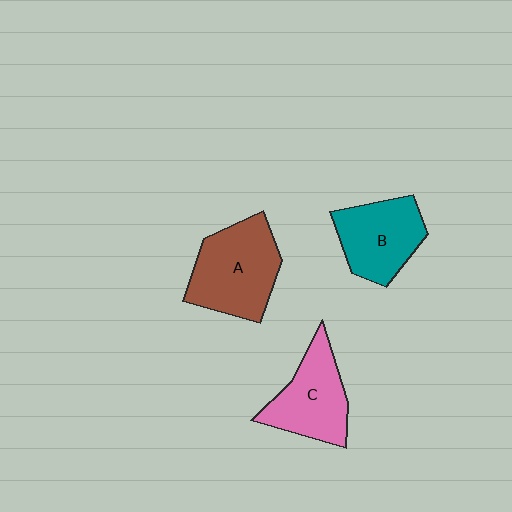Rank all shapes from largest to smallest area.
From largest to smallest: A (brown), C (pink), B (teal).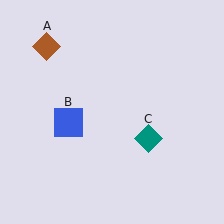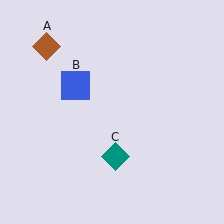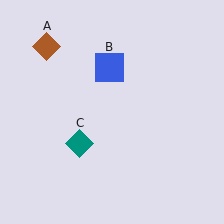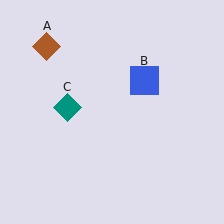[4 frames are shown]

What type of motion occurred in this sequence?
The blue square (object B), teal diamond (object C) rotated clockwise around the center of the scene.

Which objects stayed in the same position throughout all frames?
Brown diamond (object A) remained stationary.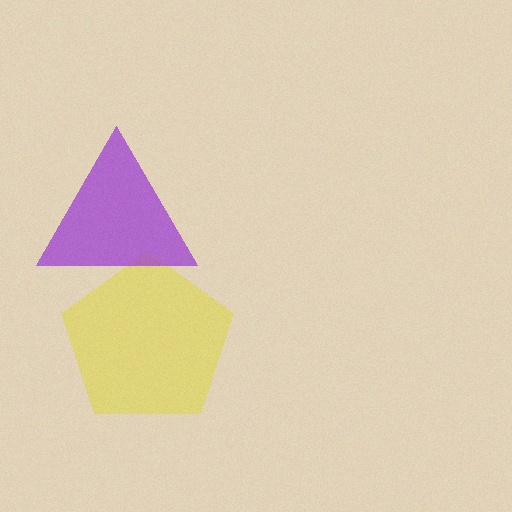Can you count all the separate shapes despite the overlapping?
Yes, there are 2 separate shapes.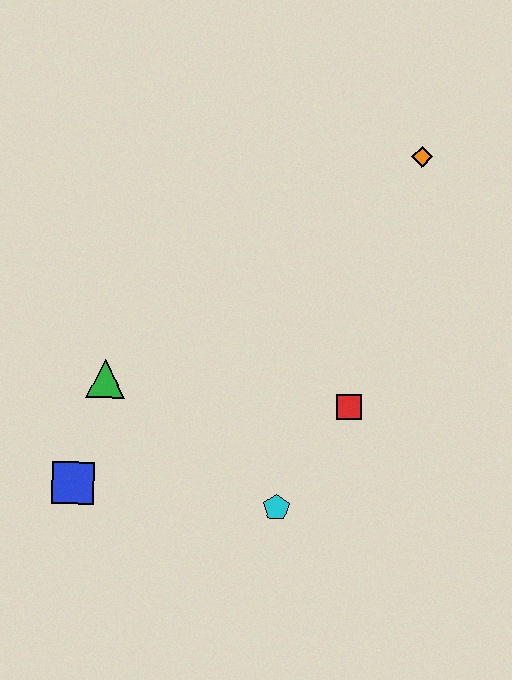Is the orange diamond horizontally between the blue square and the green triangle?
No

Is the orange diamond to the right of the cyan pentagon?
Yes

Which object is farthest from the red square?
The blue square is farthest from the red square.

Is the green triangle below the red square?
No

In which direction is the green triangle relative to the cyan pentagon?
The green triangle is to the left of the cyan pentagon.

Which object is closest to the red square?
The cyan pentagon is closest to the red square.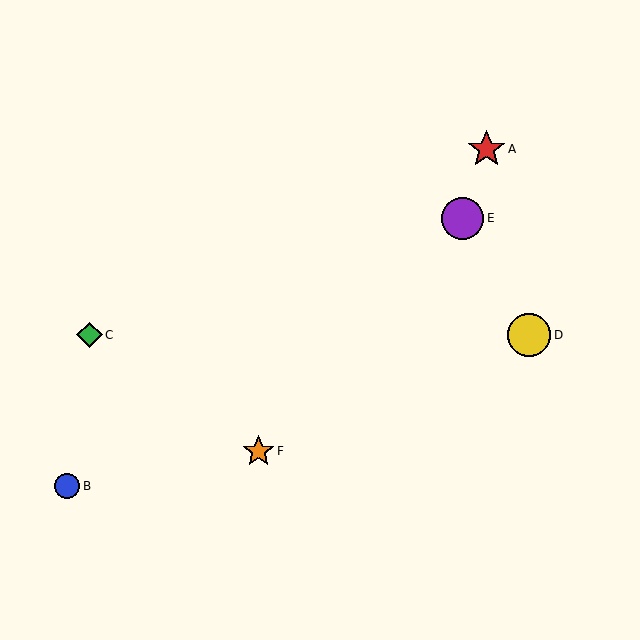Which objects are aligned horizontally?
Objects C, D are aligned horizontally.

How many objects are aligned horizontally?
2 objects (C, D) are aligned horizontally.